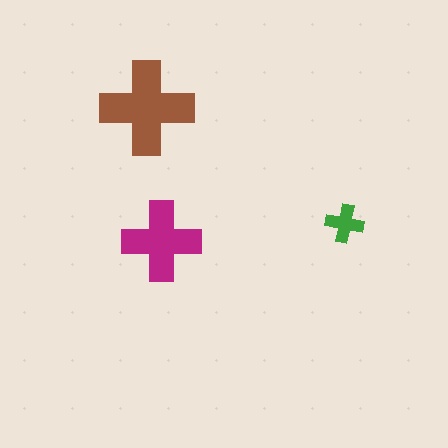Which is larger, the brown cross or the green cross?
The brown one.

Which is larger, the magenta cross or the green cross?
The magenta one.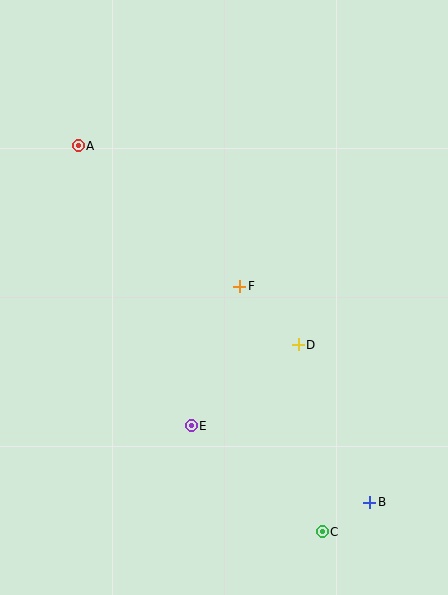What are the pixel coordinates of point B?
Point B is at (370, 502).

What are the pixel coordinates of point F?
Point F is at (240, 286).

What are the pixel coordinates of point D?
Point D is at (298, 345).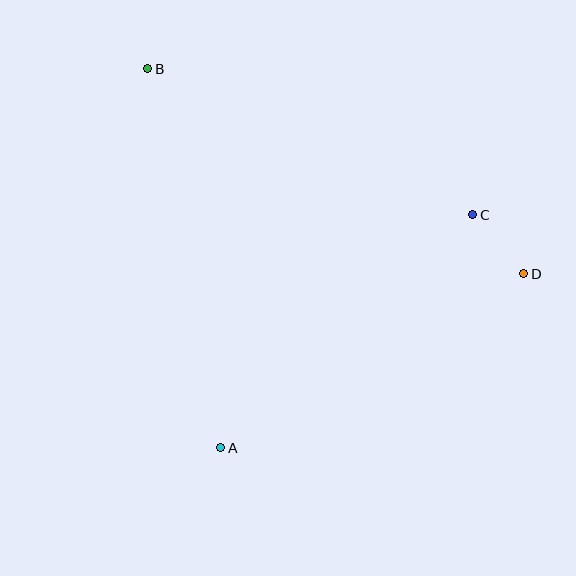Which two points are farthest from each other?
Points B and D are farthest from each other.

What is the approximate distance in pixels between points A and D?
The distance between A and D is approximately 350 pixels.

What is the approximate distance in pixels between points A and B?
The distance between A and B is approximately 386 pixels.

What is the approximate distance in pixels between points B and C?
The distance between B and C is approximately 356 pixels.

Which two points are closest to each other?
Points C and D are closest to each other.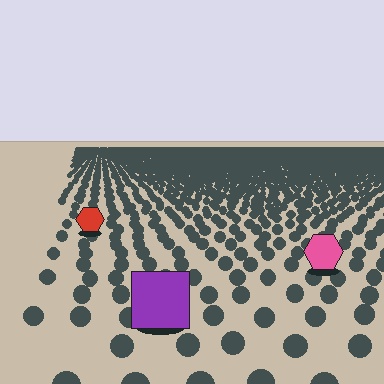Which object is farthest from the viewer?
The red hexagon is farthest from the viewer. It appears smaller and the ground texture around it is denser.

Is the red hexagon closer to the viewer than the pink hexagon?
No. The pink hexagon is closer — you can tell from the texture gradient: the ground texture is coarser near it.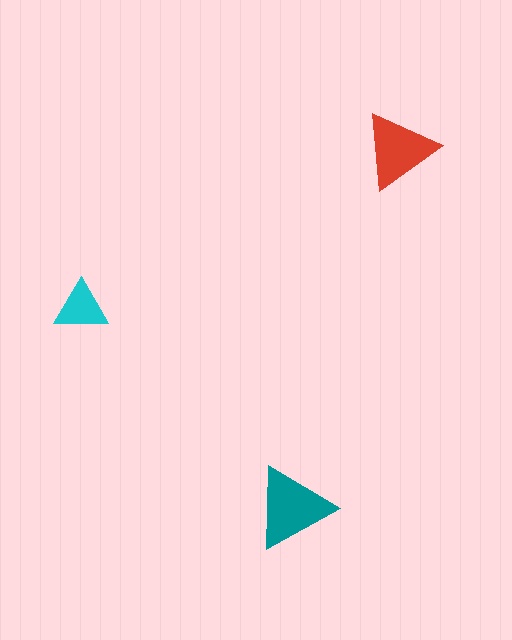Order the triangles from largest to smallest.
the teal one, the red one, the cyan one.